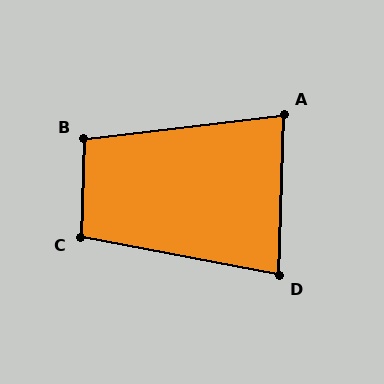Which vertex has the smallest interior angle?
D, at approximately 81 degrees.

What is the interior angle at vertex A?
Approximately 81 degrees (acute).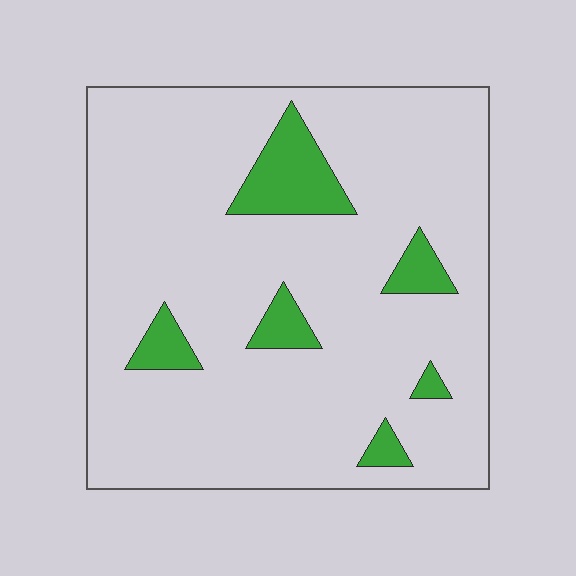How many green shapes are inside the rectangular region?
6.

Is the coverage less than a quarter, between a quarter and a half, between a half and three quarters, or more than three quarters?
Less than a quarter.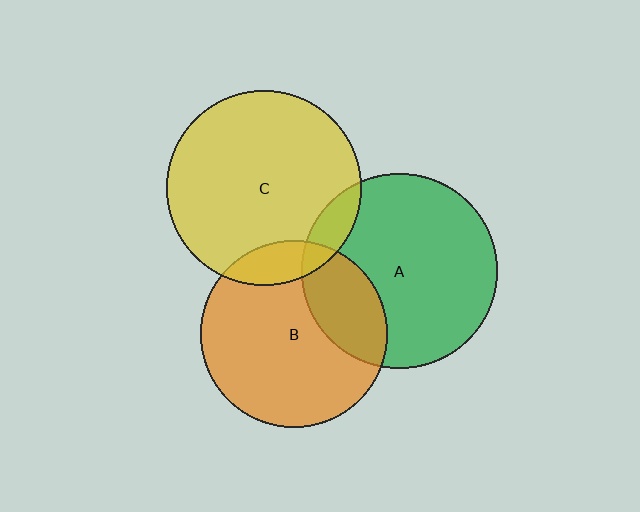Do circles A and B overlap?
Yes.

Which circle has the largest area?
Circle A (green).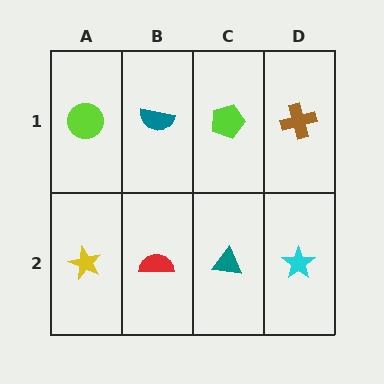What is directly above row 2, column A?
A lime circle.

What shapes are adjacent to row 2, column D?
A brown cross (row 1, column D), a teal triangle (row 2, column C).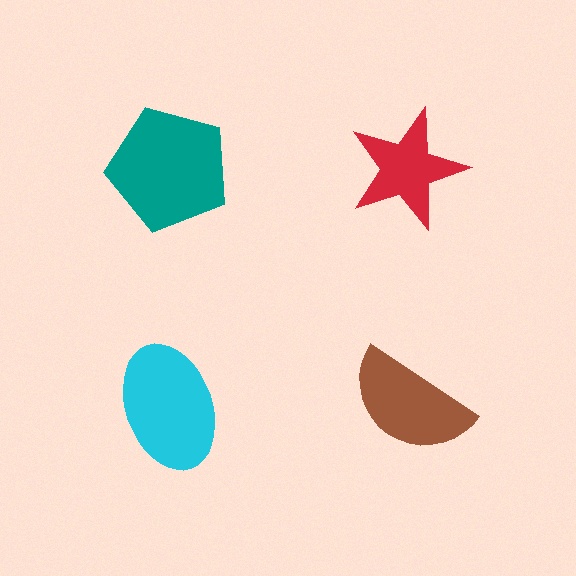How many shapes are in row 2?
2 shapes.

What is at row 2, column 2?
A brown semicircle.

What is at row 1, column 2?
A red star.